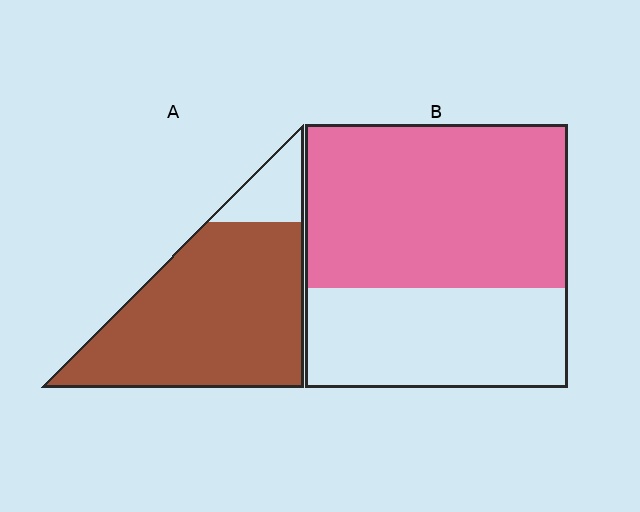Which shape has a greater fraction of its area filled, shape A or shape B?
Shape A.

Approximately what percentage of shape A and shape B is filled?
A is approximately 85% and B is approximately 60%.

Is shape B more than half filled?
Yes.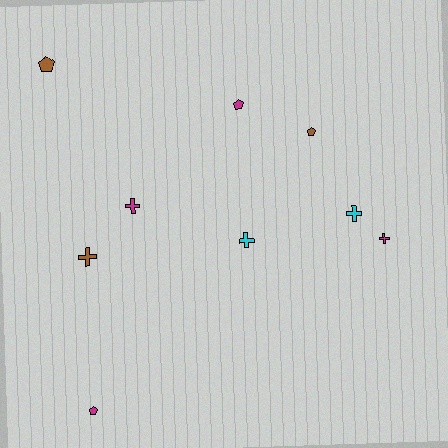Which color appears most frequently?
Magenta, with 4 objects.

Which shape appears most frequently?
Cross, with 5 objects.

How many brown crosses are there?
There is 1 brown cross.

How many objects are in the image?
There are 9 objects.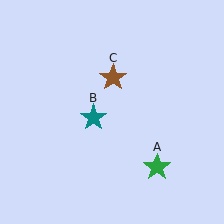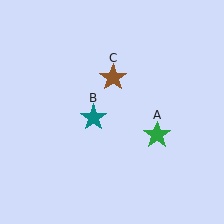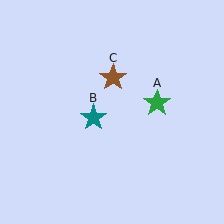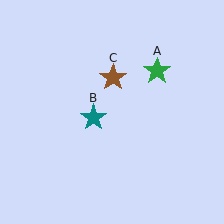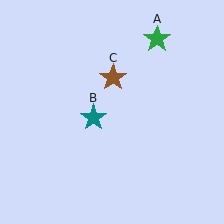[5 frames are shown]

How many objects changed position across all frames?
1 object changed position: green star (object A).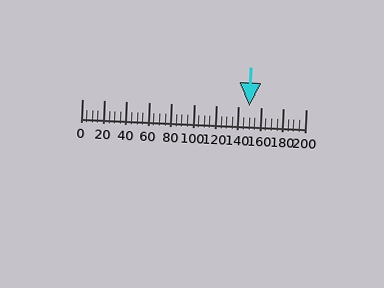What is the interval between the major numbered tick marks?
The major tick marks are spaced 20 units apart.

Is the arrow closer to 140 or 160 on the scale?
The arrow is closer to 140.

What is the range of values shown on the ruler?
The ruler shows values from 0 to 200.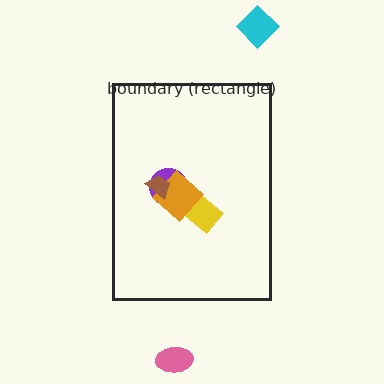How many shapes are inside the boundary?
4 inside, 2 outside.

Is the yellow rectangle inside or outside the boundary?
Inside.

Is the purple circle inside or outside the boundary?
Inside.